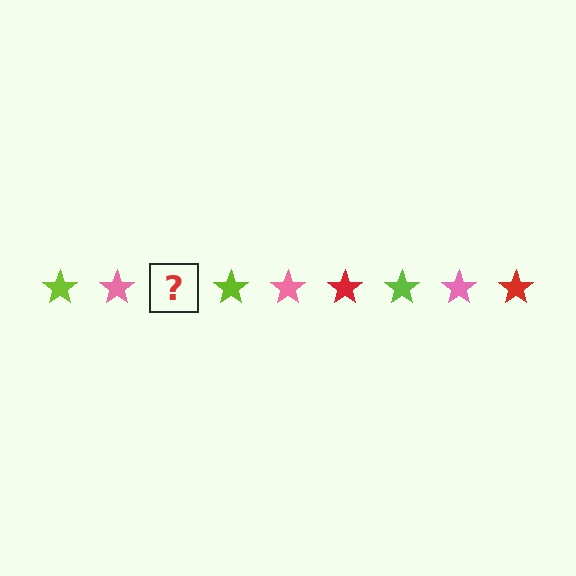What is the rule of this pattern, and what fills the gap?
The rule is that the pattern cycles through lime, pink, red stars. The gap should be filled with a red star.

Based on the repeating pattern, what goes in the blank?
The blank should be a red star.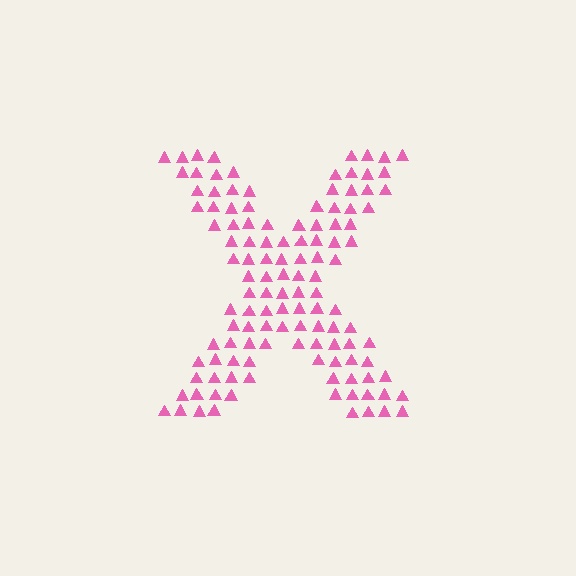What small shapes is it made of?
It is made of small triangles.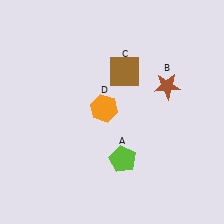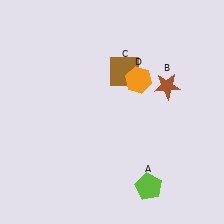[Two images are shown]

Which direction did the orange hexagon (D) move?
The orange hexagon (D) moved right.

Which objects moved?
The objects that moved are: the lime pentagon (A), the orange hexagon (D).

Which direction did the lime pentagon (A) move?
The lime pentagon (A) moved down.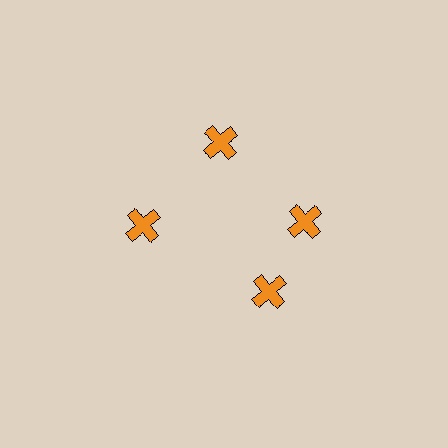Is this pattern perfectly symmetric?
No. The 4 orange crosses are arranged in a ring, but one element near the 6 o'clock position is rotated out of alignment along the ring, breaking the 4-fold rotational symmetry.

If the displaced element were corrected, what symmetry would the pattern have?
It would have 4-fold rotational symmetry — the pattern would map onto itself every 90 degrees.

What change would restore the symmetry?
The symmetry would be restored by rotating it back into even spacing with its neighbors so that all 4 crosses sit at equal angles and equal distance from the center.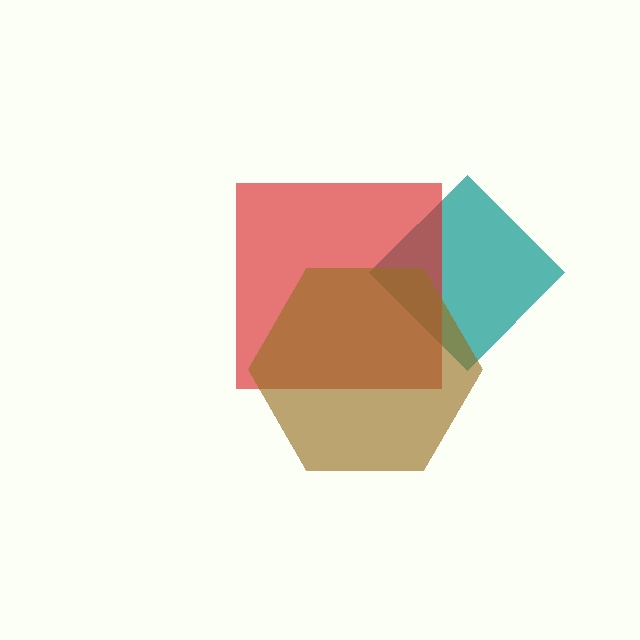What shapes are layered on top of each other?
The layered shapes are: a teal diamond, a red square, a brown hexagon.